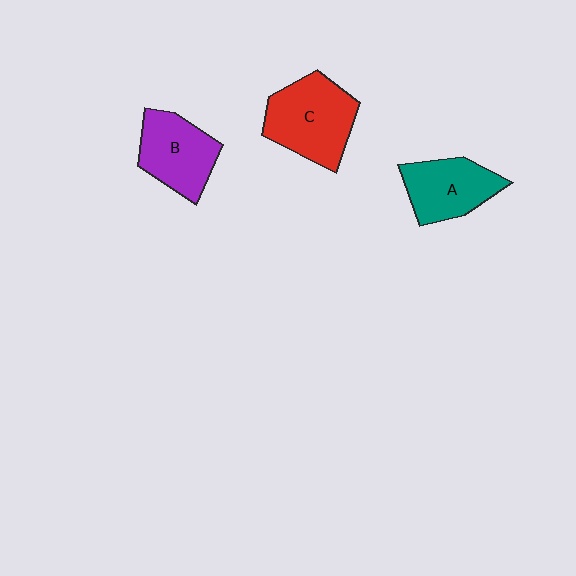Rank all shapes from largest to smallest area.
From largest to smallest: C (red), B (purple), A (teal).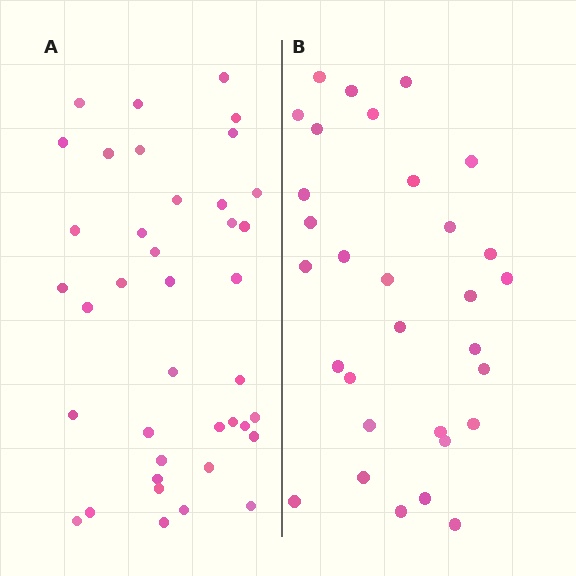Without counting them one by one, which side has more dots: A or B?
Region A (the left region) has more dots.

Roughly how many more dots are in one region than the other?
Region A has roughly 8 or so more dots than region B.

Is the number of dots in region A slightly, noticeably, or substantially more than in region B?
Region A has noticeably more, but not dramatically so. The ratio is roughly 1.3 to 1.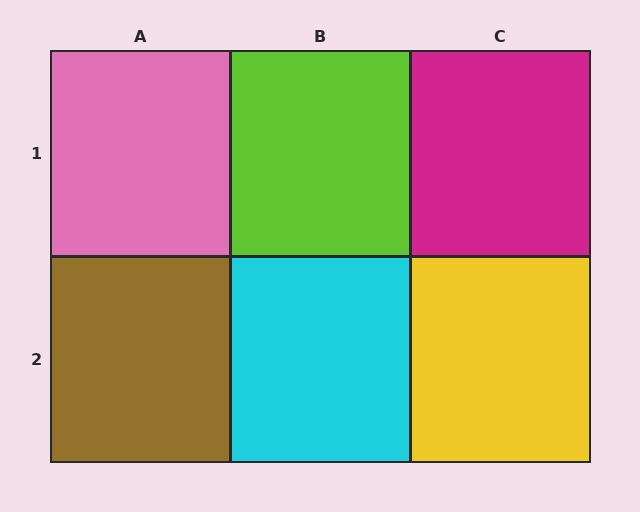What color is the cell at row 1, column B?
Lime.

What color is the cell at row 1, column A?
Pink.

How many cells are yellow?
1 cell is yellow.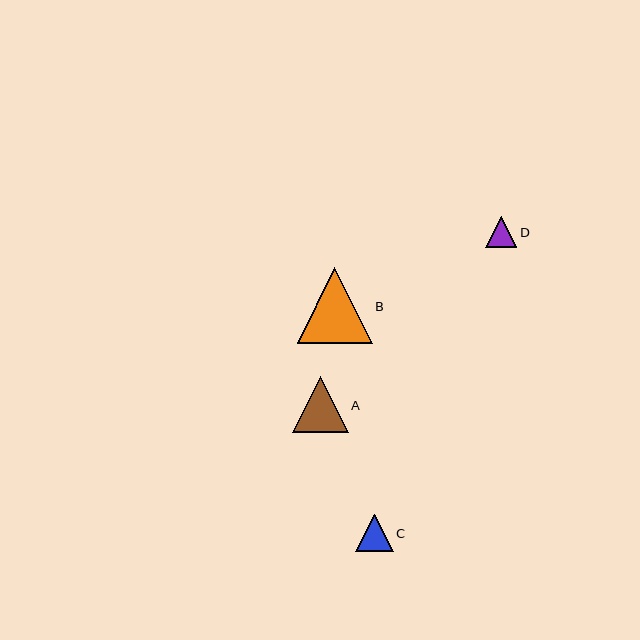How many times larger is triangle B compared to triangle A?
Triangle B is approximately 1.4 times the size of triangle A.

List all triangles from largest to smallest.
From largest to smallest: B, A, C, D.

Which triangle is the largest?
Triangle B is the largest with a size of approximately 75 pixels.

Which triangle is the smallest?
Triangle D is the smallest with a size of approximately 31 pixels.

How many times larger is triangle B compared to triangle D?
Triangle B is approximately 2.4 times the size of triangle D.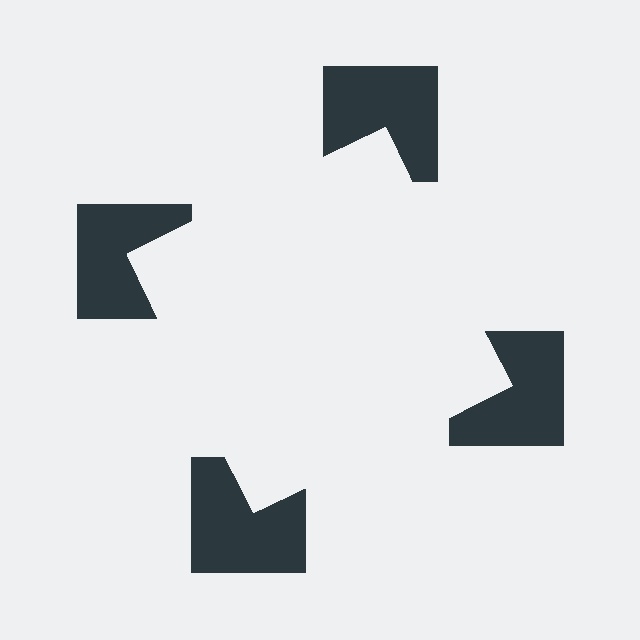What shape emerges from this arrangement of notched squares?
An illusory square — its edges are inferred from the aligned wedge cuts in the notched squares, not physically drawn.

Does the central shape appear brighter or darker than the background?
It typically appears slightly brighter than the background, even though no actual brightness change is drawn.